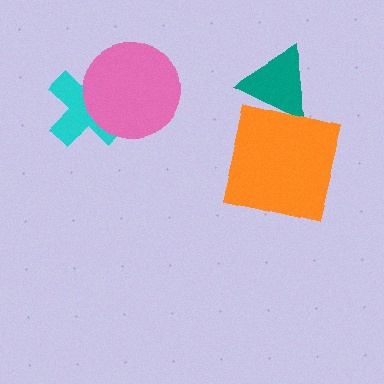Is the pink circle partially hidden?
No, no other shape covers it.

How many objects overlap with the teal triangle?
1 object overlaps with the teal triangle.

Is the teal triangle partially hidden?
Yes, it is partially covered by another shape.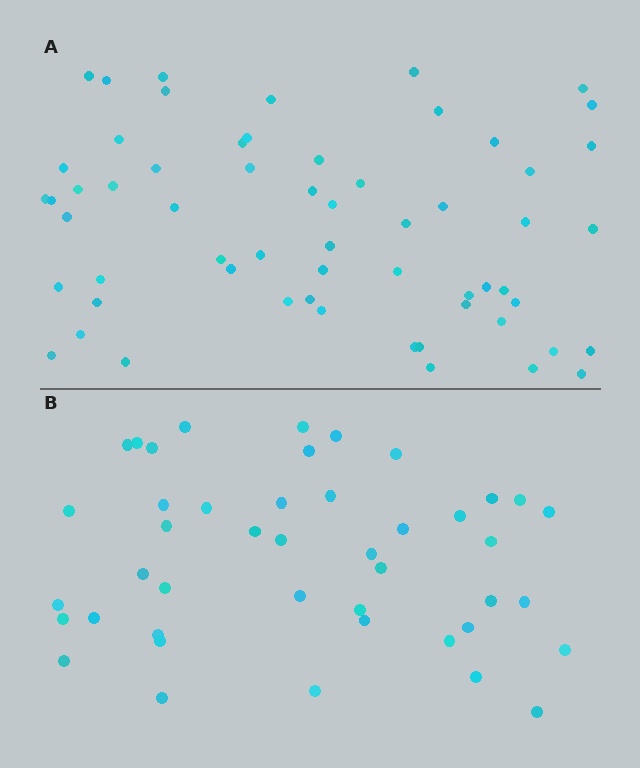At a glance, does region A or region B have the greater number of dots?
Region A (the top region) has more dots.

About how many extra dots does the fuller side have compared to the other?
Region A has approximately 15 more dots than region B.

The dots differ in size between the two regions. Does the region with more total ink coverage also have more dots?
No. Region B has more total ink coverage because its dots are larger, but region A actually contains more individual dots. Total area can be misleading — the number of items is what matters here.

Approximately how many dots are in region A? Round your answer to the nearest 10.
About 60 dots.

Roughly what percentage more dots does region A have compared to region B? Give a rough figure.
About 35% more.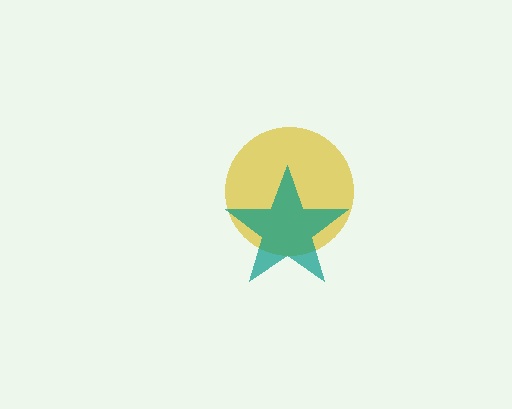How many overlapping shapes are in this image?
There are 2 overlapping shapes in the image.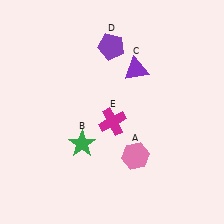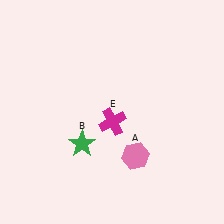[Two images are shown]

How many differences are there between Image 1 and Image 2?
There are 2 differences between the two images.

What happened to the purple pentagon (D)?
The purple pentagon (D) was removed in Image 2. It was in the top-left area of Image 1.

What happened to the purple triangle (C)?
The purple triangle (C) was removed in Image 2. It was in the top-right area of Image 1.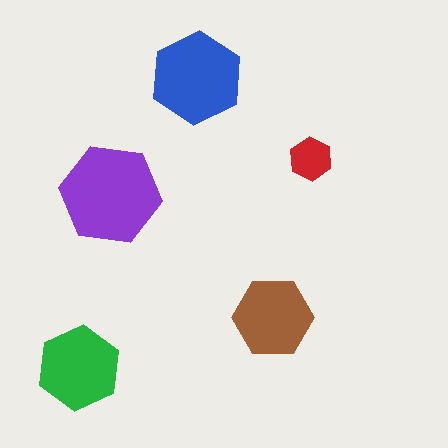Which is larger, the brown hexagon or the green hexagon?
The green one.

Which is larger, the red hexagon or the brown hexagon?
The brown one.